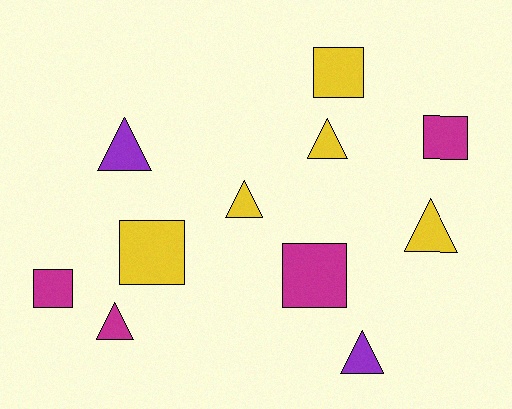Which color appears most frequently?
Yellow, with 5 objects.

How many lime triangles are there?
There are no lime triangles.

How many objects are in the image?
There are 11 objects.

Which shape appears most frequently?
Triangle, with 6 objects.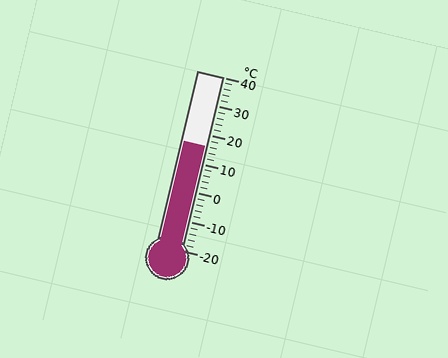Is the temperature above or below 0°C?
The temperature is above 0°C.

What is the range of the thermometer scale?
The thermometer scale ranges from -20°C to 40°C.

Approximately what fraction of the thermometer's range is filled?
The thermometer is filled to approximately 60% of its range.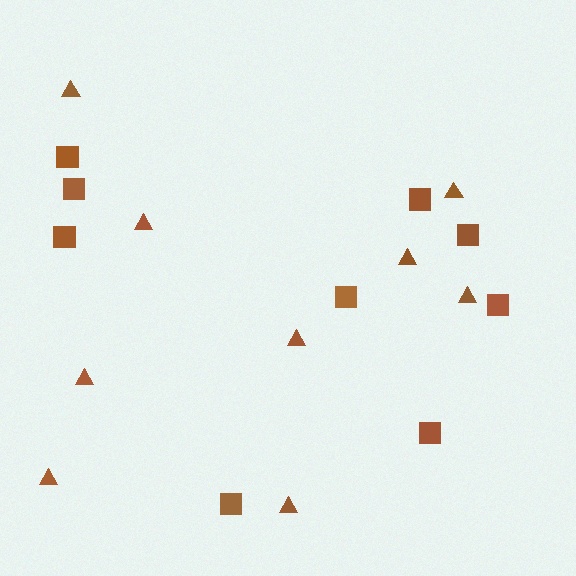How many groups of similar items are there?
There are 2 groups: one group of triangles (9) and one group of squares (9).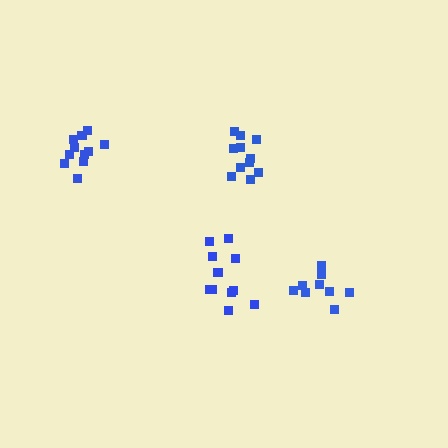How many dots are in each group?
Group 1: 11 dots, Group 2: 11 dots, Group 3: 11 dots, Group 4: 9 dots (42 total).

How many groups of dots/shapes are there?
There are 4 groups.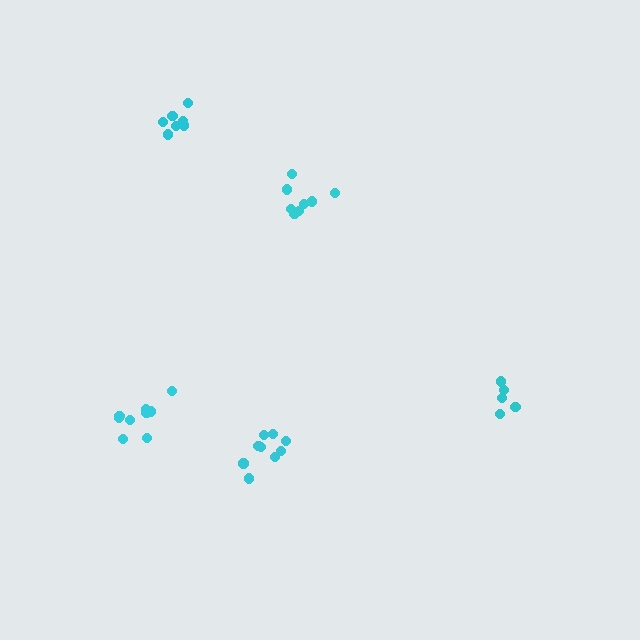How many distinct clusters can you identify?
There are 5 distinct clusters.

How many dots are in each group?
Group 1: 7 dots, Group 2: 9 dots, Group 3: 5 dots, Group 4: 8 dots, Group 5: 9 dots (38 total).